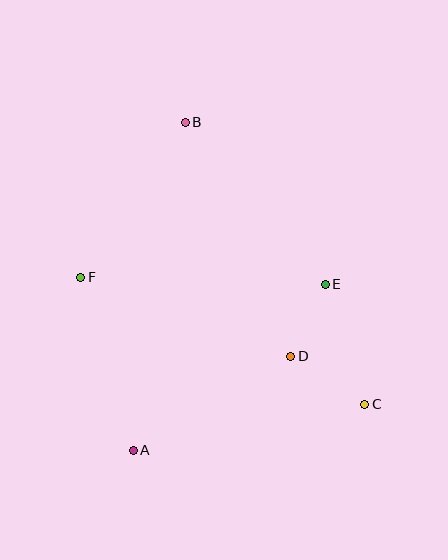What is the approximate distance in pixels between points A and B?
The distance between A and B is approximately 332 pixels.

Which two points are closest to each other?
Points D and E are closest to each other.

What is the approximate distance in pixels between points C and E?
The distance between C and E is approximately 126 pixels.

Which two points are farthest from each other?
Points B and C are farthest from each other.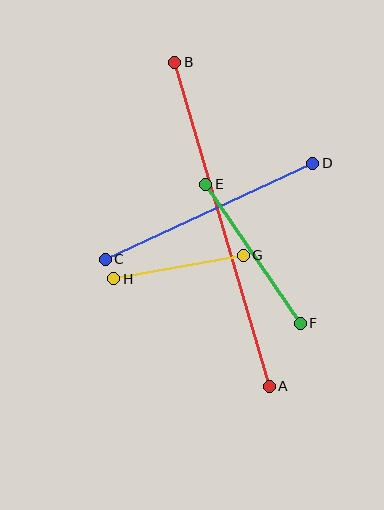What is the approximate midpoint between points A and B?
The midpoint is at approximately (222, 224) pixels.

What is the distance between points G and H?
The distance is approximately 132 pixels.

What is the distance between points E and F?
The distance is approximately 168 pixels.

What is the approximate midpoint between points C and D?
The midpoint is at approximately (209, 211) pixels.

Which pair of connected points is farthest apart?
Points A and B are farthest apart.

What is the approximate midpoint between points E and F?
The midpoint is at approximately (253, 254) pixels.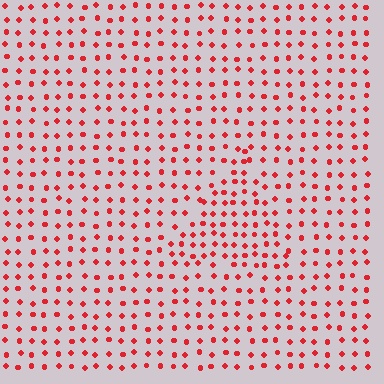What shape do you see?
I see a triangle.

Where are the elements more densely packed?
The elements are more densely packed inside the triangle boundary.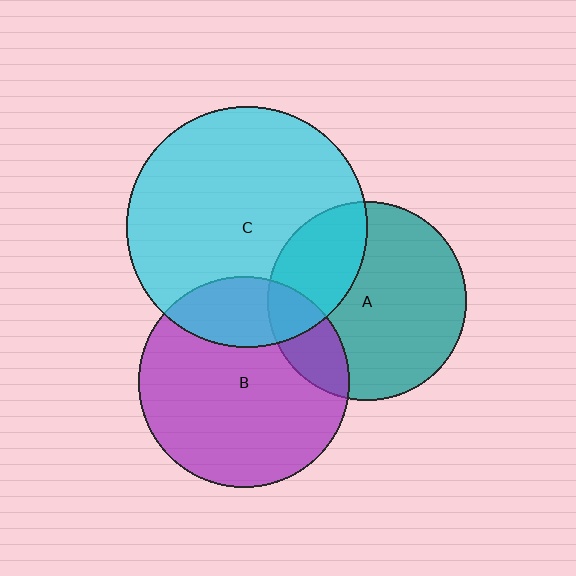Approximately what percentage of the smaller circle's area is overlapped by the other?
Approximately 20%.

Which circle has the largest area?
Circle C (cyan).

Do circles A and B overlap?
Yes.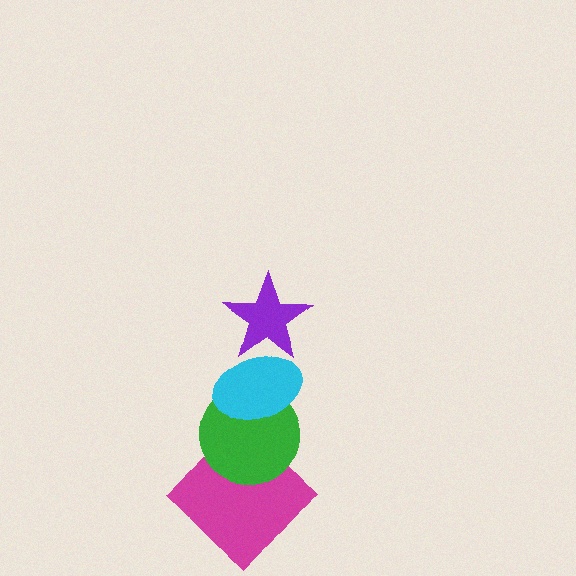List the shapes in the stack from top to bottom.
From top to bottom: the purple star, the cyan ellipse, the green circle, the magenta diamond.